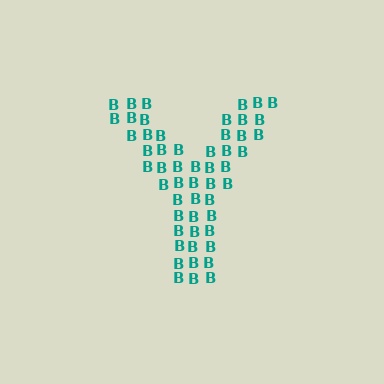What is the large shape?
The large shape is the letter Y.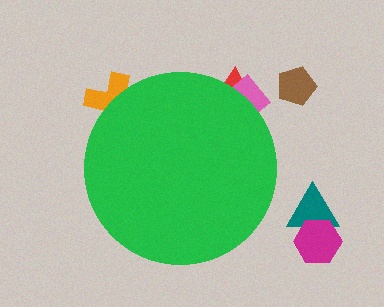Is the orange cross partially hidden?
Yes, the orange cross is partially hidden behind the green circle.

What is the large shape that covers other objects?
A green circle.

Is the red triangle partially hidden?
Yes, the red triangle is partially hidden behind the green circle.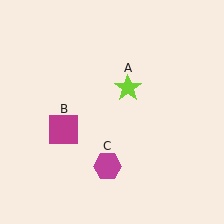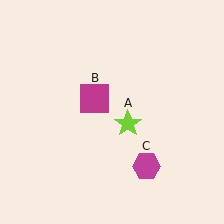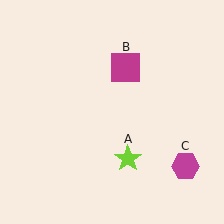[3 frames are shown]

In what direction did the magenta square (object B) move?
The magenta square (object B) moved up and to the right.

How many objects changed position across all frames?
3 objects changed position: lime star (object A), magenta square (object B), magenta hexagon (object C).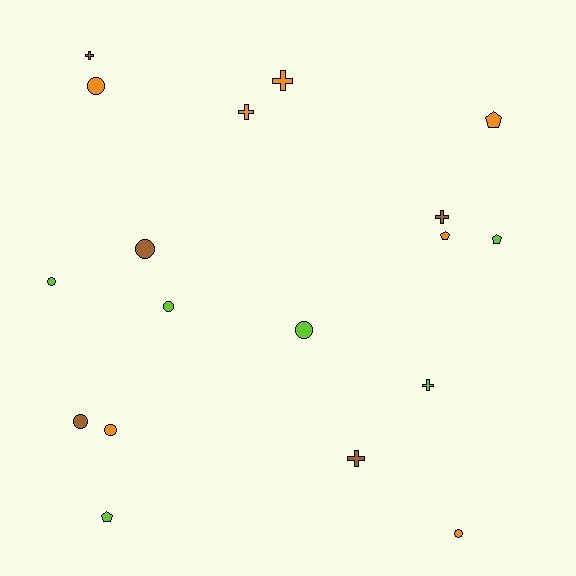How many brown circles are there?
There are 2 brown circles.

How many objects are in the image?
There are 18 objects.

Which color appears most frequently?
Orange, with 7 objects.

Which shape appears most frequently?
Circle, with 8 objects.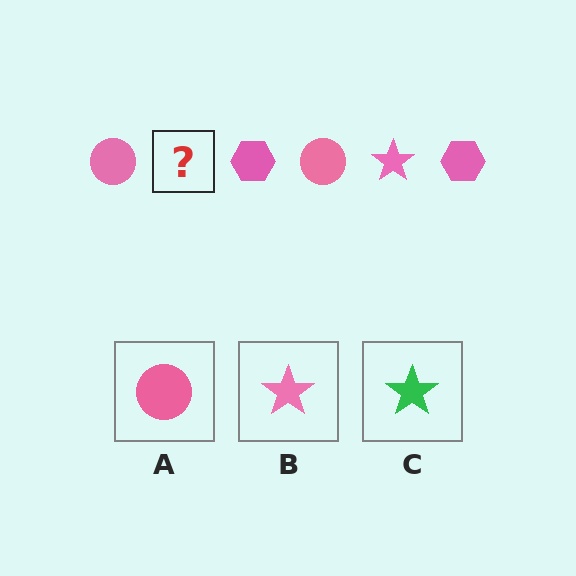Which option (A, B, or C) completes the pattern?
B.